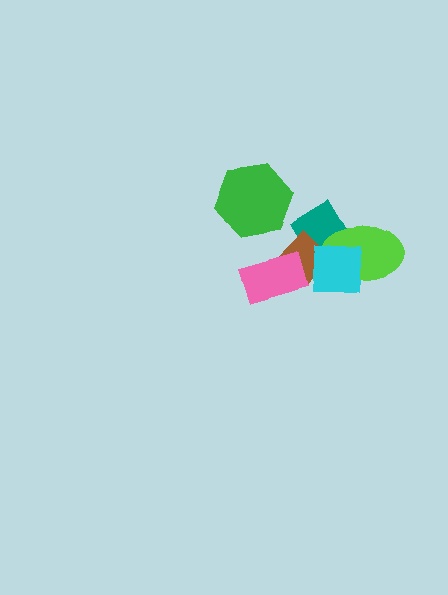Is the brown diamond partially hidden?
Yes, it is partially covered by another shape.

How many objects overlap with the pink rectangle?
1 object overlaps with the pink rectangle.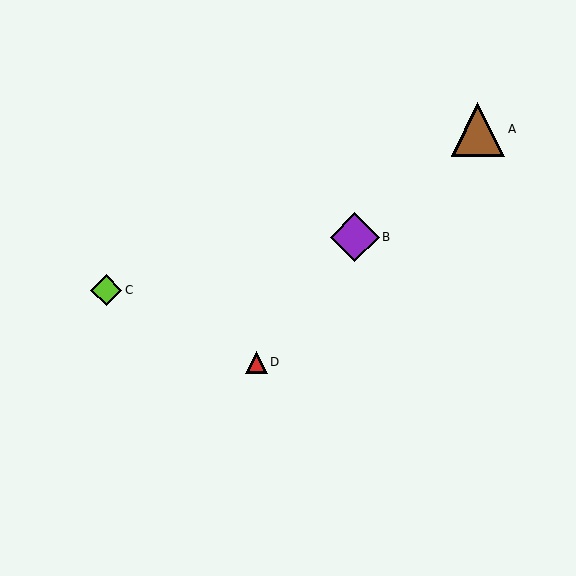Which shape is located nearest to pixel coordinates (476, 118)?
The brown triangle (labeled A) at (478, 129) is nearest to that location.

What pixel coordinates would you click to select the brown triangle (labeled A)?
Click at (478, 129) to select the brown triangle A.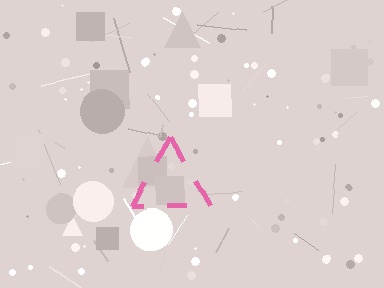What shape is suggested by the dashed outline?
The dashed outline suggests a triangle.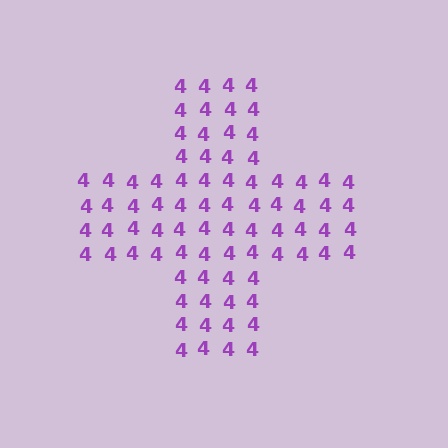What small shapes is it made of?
It is made of small digit 4's.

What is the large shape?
The large shape is a cross.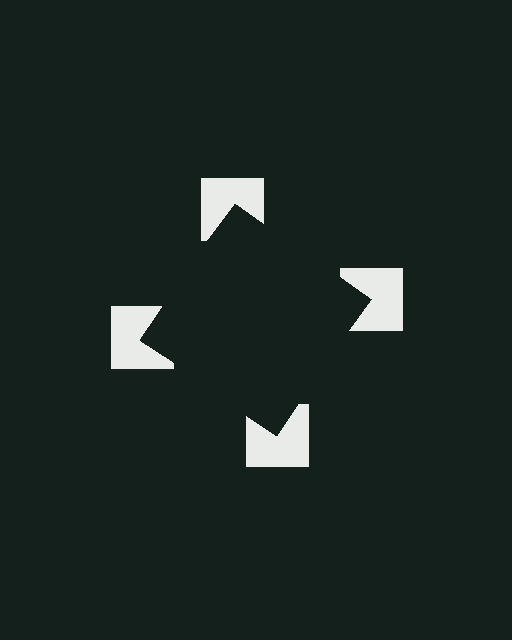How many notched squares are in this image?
There are 4 — one at each vertex of the illusory square.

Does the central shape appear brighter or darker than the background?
It typically appears slightly darker than the background, even though no actual brightness change is drawn.